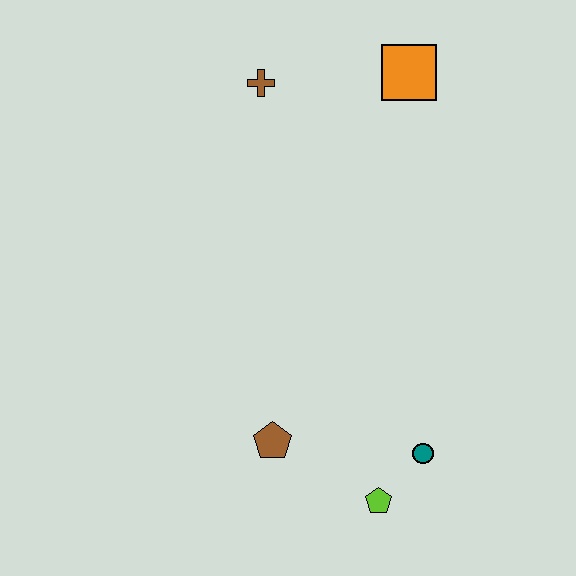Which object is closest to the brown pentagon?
The lime pentagon is closest to the brown pentagon.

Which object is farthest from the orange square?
The lime pentagon is farthest from the orange square.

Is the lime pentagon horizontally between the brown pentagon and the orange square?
Yes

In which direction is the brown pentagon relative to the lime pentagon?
The brown pentagon is to the left of the lime pentagon.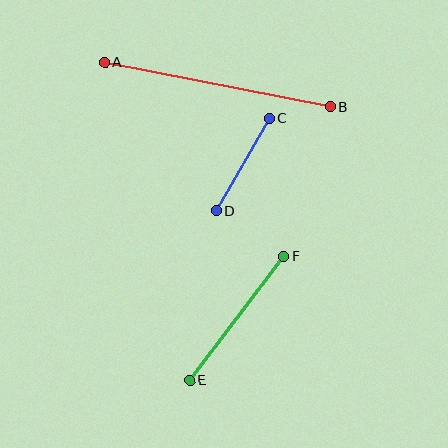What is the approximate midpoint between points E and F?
The midpoint is at approximately (237, 318) pixels.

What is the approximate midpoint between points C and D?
The midpoint is at approximately (243, 165) pixels.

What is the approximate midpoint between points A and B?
The midpoint is at approximately (217, 85) pixels.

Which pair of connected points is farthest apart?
Points A and B are farthest apart.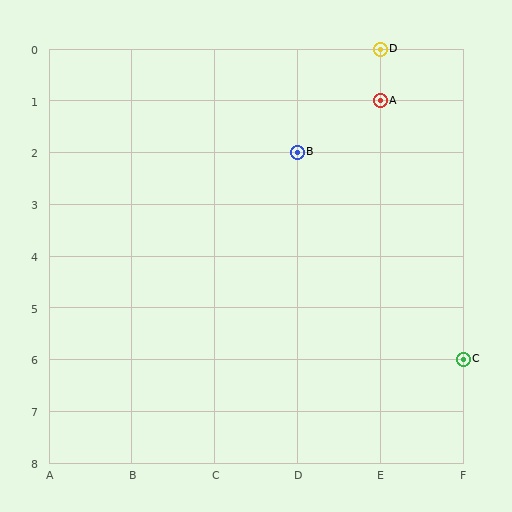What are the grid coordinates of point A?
Point A is at grid coordinates (E, 1).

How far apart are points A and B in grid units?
Points A and B are 1 column and 1 row apart (about 1.4 grid units diagonally).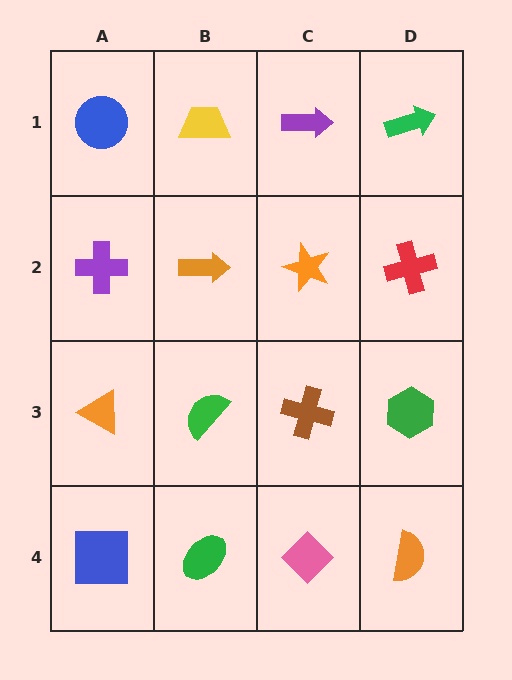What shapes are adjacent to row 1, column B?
An orange arrow (row 2, column B), a blue circle (row 1, column A), a purple arrow (row 1, column C).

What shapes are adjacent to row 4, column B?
A green semicircle (row 3, column B), a blue square (row 4, column A), a pink diamond (row 4, column C).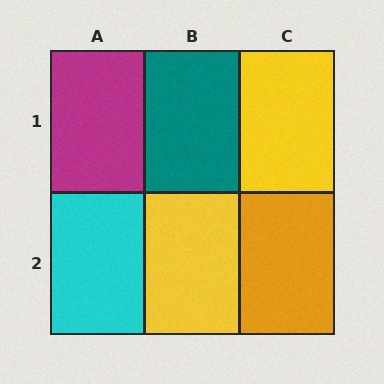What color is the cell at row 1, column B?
Teal.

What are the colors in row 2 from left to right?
Cyan, yellow, orange.